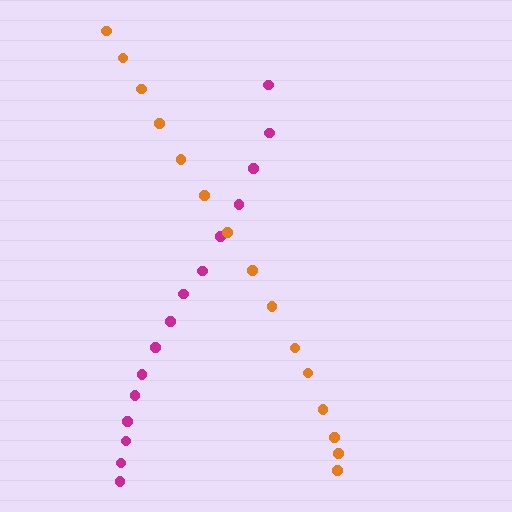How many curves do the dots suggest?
There are 2 distinct paths.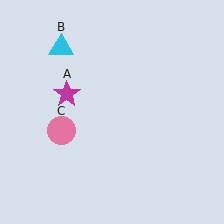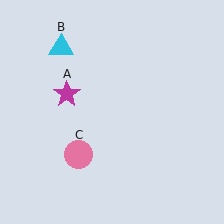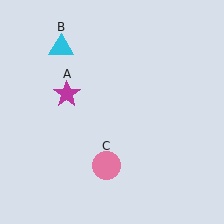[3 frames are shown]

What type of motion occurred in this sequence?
The pink circle (object C) rotated counterclockwise around the center of the scene.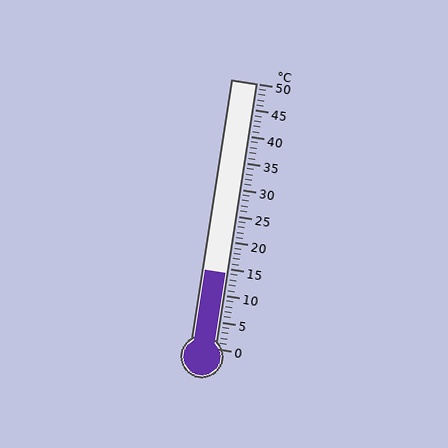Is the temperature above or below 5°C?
The temperature is above 5°C.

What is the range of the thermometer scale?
The thermometer scale ranges from 0°C to 50°C.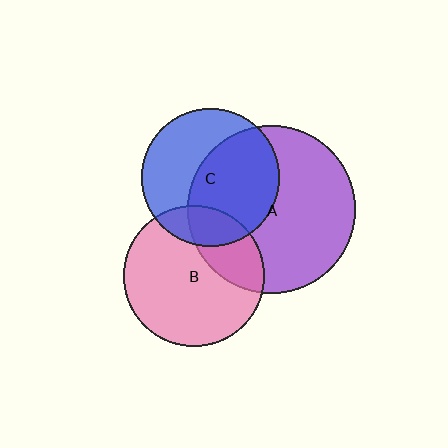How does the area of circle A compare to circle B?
Approximately 1.4 times.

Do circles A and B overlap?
Yes.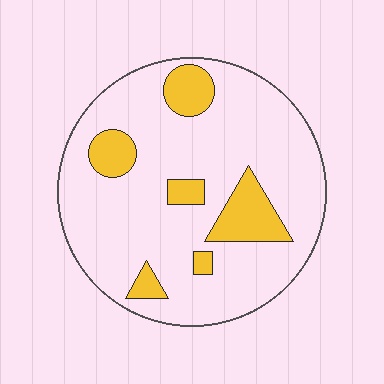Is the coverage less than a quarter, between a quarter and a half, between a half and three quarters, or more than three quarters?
Less than a quarter.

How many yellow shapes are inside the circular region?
6.